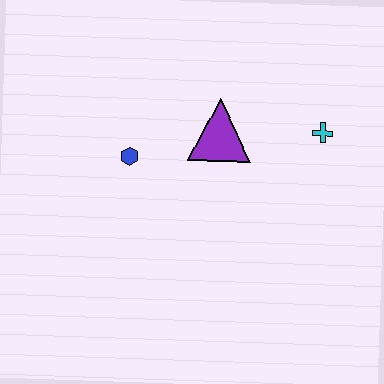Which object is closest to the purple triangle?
The blue hexagon is closest to the purple triangle.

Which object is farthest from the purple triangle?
The cyan cross is farthest from the purple triangle.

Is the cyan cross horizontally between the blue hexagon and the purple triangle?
No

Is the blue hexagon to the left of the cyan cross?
Yes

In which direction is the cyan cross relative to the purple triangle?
The cyan cross is to the right of the purple triangle.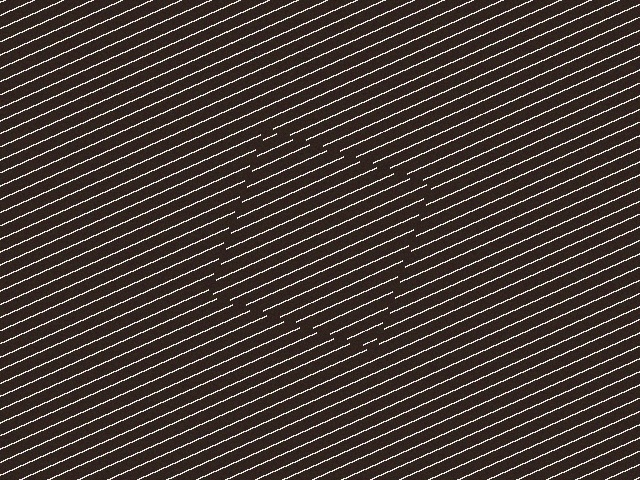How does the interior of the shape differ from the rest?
The interior of the shape contains the same grating, shifted by half a period — the contour is defined by the phase discontinuity where line-ends from the inner and outer gratings abut.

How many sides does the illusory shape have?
4 sides — the line-ends trace a square.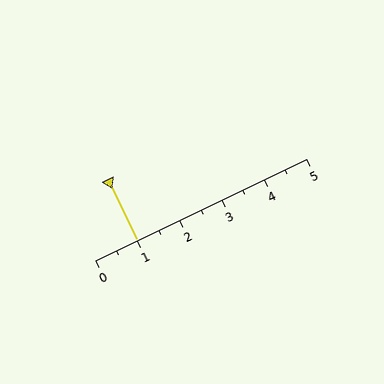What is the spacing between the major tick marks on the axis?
The major ticks are spaced 1 apart.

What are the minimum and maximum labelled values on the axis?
The axis runs from 0 to 5.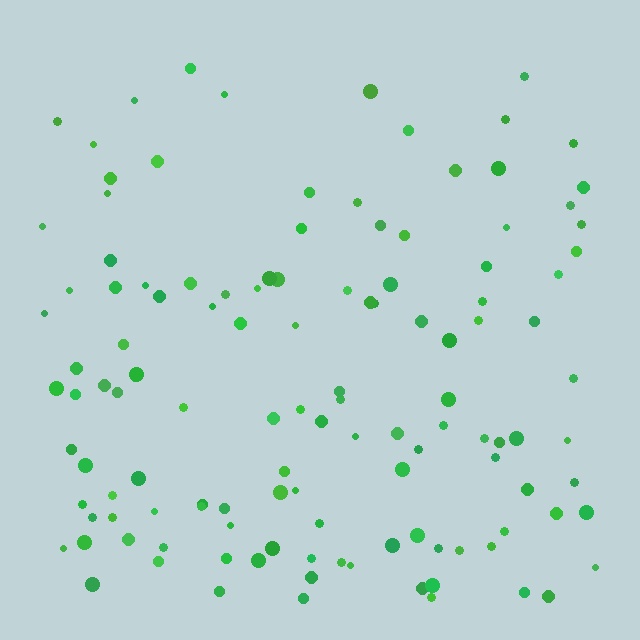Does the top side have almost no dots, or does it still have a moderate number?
Still a moderate number, just noticeably fewer than the bottom.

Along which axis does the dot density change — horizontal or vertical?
Vertical.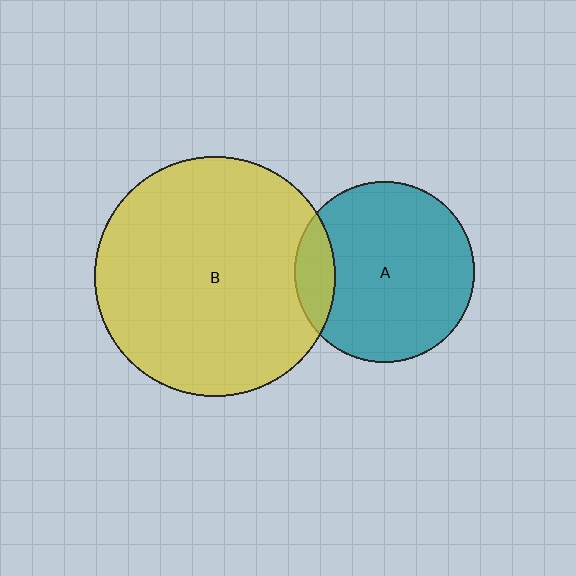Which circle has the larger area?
Circle B (yellow).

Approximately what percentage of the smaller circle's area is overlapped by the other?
Approximately 15%.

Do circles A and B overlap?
Yes.